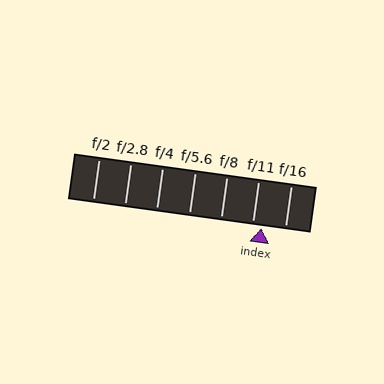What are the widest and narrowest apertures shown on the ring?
The widest aperture shown is f/2 and the narrowest is f/16.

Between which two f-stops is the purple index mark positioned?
The index mark is between f/11 and f/16.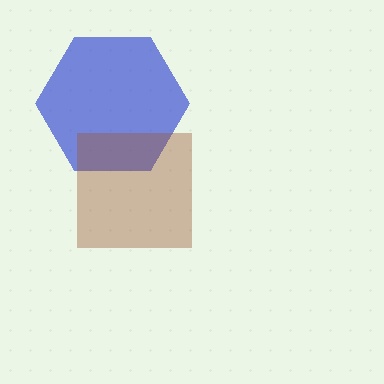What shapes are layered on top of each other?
The layered shapes are: a blue hexagon, a brown square.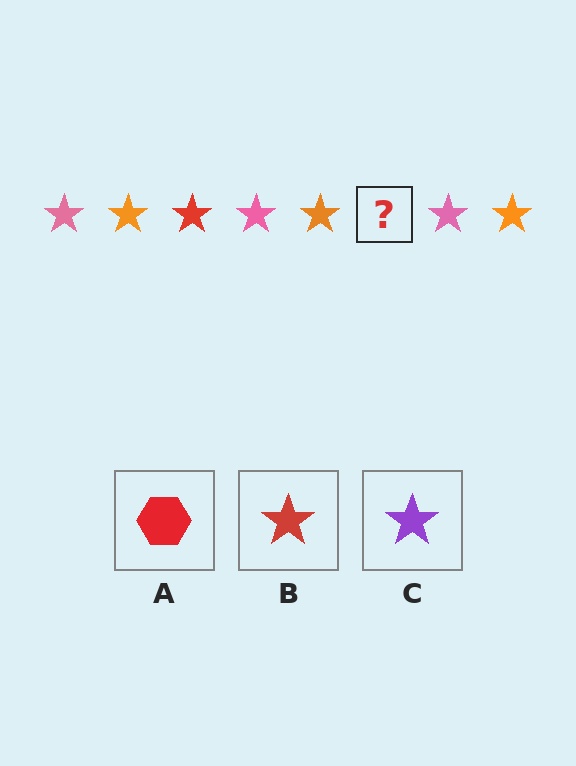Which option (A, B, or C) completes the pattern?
B.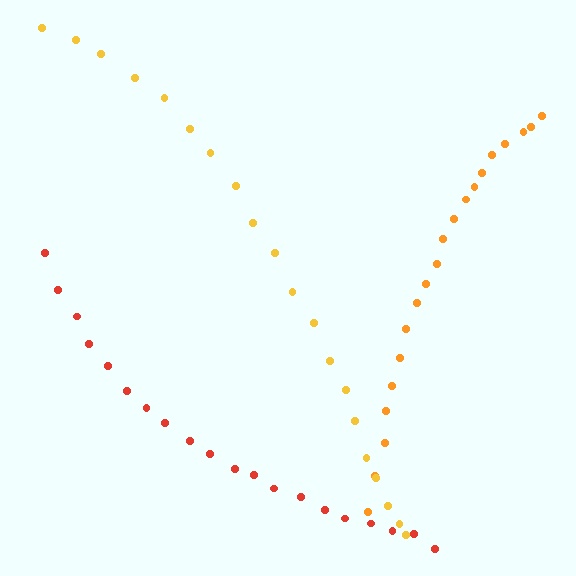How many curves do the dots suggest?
There are 3 distinct paths.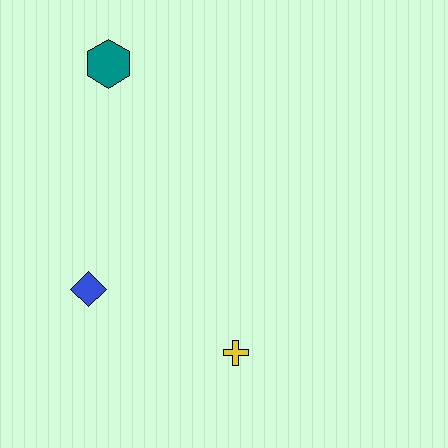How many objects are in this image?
There are 3 objects.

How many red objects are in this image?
There are no red objects.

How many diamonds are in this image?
There is 1 diamond.